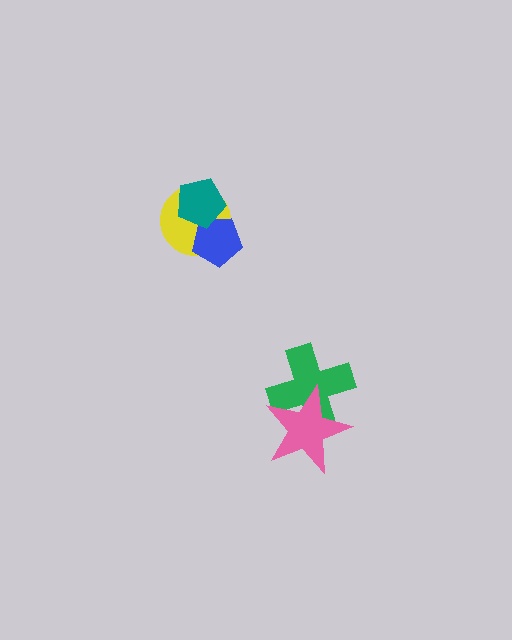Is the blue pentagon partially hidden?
Yes, it is partially covered by another shape.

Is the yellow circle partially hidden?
Yes, it is partially covered by another shape.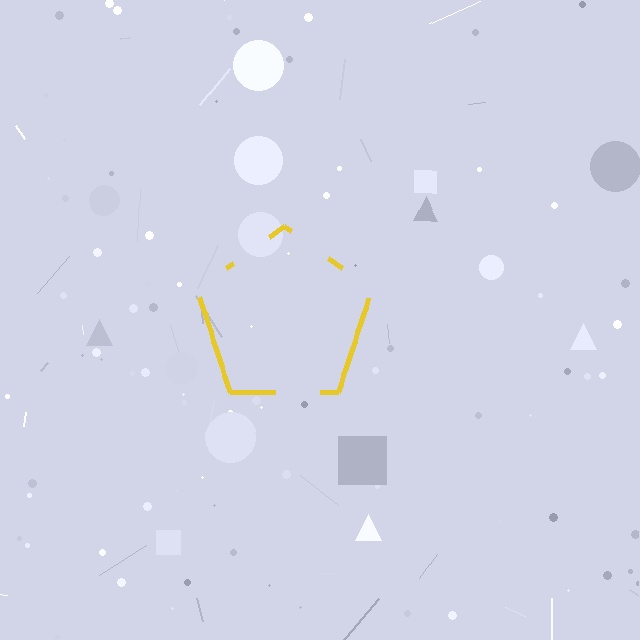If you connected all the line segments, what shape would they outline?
They would outline a pentagon.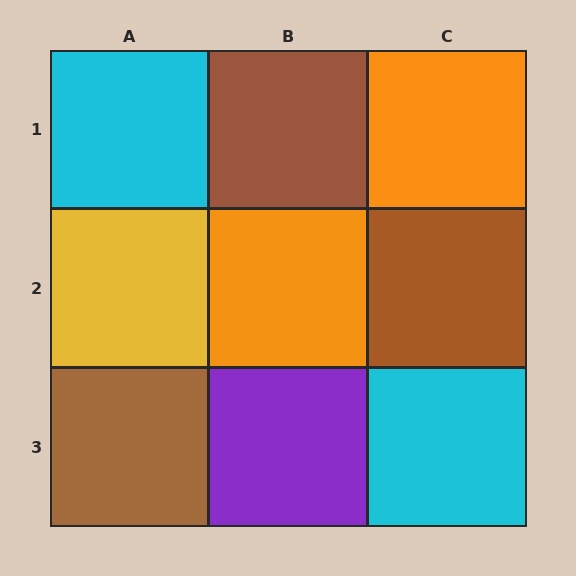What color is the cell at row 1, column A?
Cyan.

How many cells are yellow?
1 cell is yellow.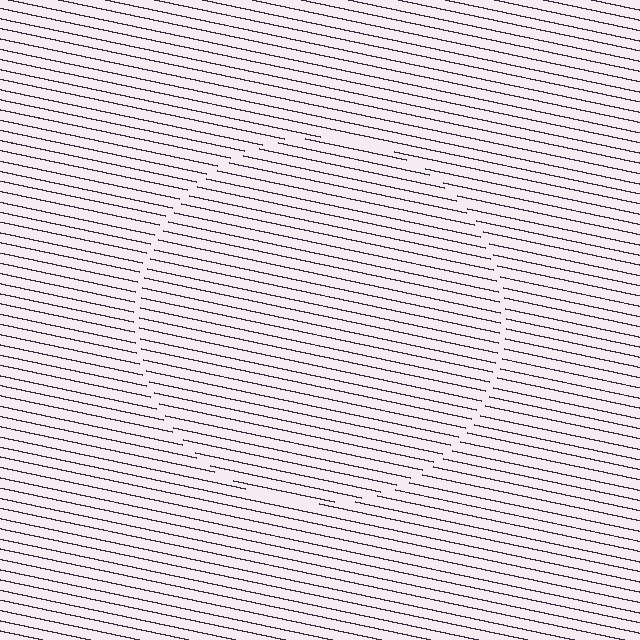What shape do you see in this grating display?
An illusory circle. The interior of the shape contains the same grating, shifted by half a period — the contour is defined by the phase discontinuity where line-ends from the inner and outer gratings abut.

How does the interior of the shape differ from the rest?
The interior of the shape contains the same grating, shifted by half a period — the contour is defined by the phase discontinuity where line-ends from the inner and outer gratings abut.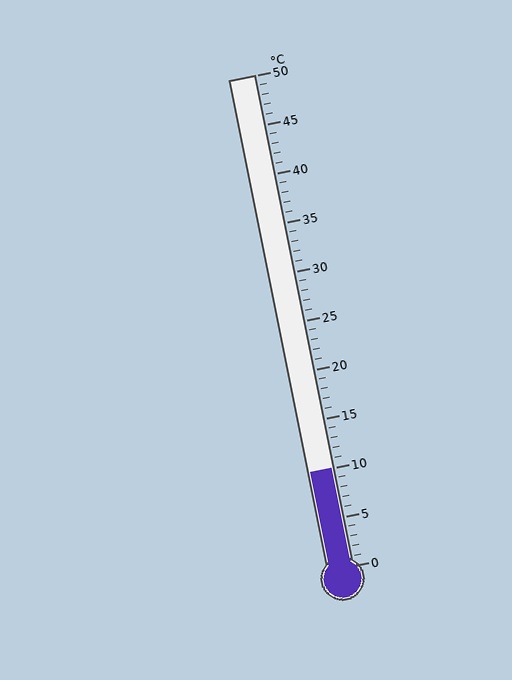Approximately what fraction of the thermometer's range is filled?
The thermometer is filled to approximately 20% of its range.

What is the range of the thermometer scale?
The thermometer scale ranges from 0°C to 50°C.